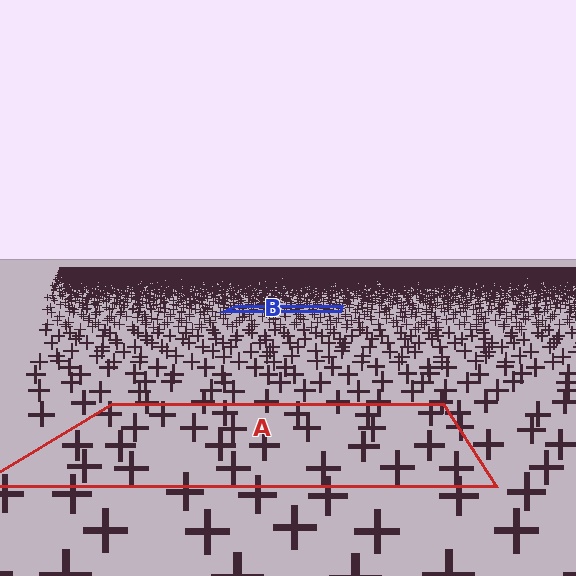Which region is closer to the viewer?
Region A is closer. The texture elements there are larger and more spread out.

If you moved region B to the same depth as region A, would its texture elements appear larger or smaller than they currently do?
They would appear larger. At a closer depth, the same texture elements are projected at a bigger on-screen size.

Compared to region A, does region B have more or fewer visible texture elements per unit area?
Region B has more texture elements per unit area — they are packed more densely because it is farther away.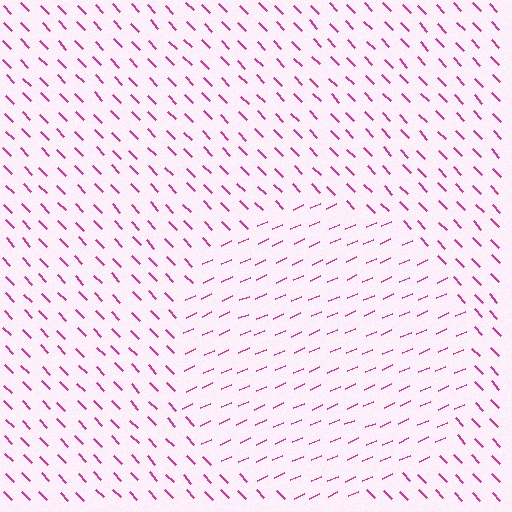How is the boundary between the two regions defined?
The boundary is defined purely by a change in line orientation (approximately 70 degrees difference). All lines are the same color and thickness.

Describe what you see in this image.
The image is filled with small magenta line segments. A circle region in the image has lines oriented differently from the surrounding lines, creating a visible texture boundary.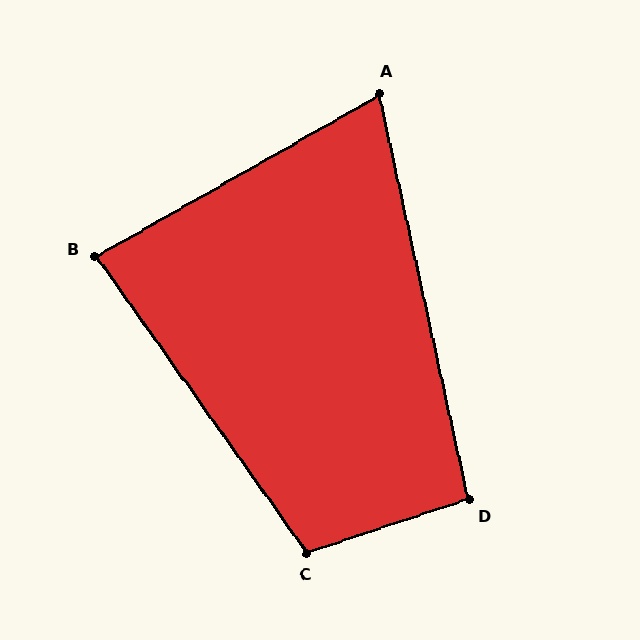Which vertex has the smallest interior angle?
A, at approximately 73 degrees.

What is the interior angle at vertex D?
Approximately 96 degrees (obtuse).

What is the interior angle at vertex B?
Approximately 84 degrees (acute).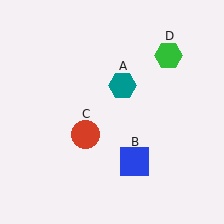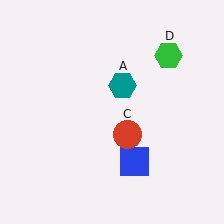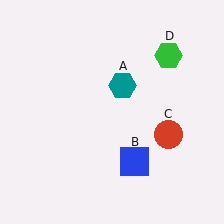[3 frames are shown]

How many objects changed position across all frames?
1 object changed position: red circle (object C).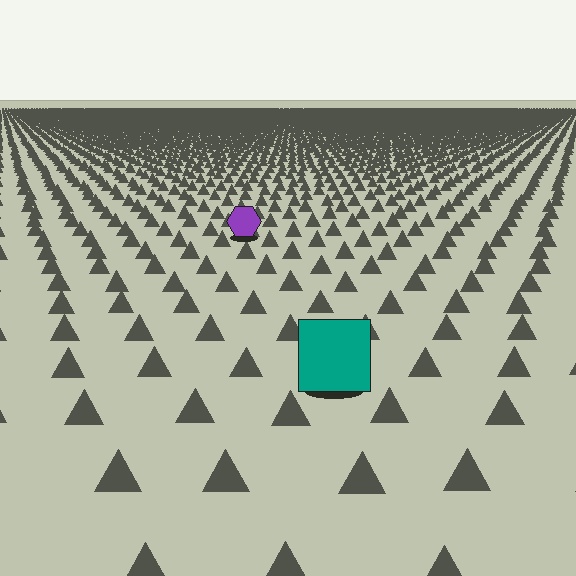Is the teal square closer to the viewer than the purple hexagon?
Yes. The teal square is closer — you can tell from the texture gradient: the ground texture is coarser near it.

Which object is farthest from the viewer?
The purple hexagon is farthest from the viewer. It appears smaller and the ground texture around it is denser.